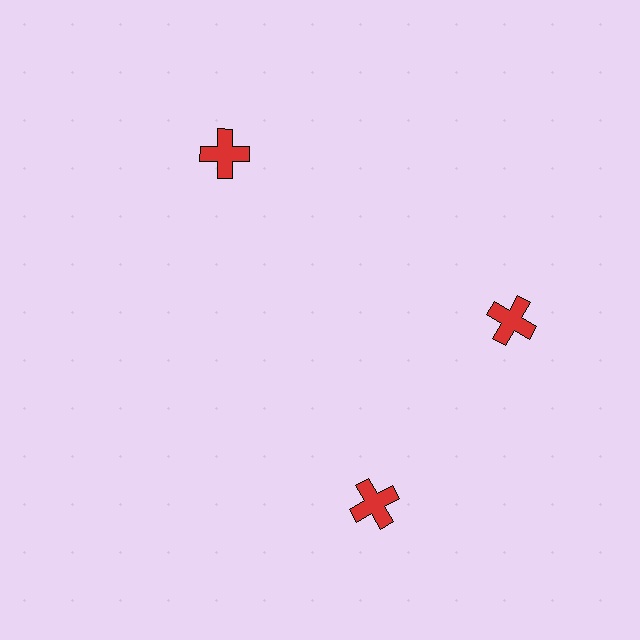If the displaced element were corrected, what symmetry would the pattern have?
It would have 3-fold rotational symmetry — the pattern would map onto itself every 120 degrees.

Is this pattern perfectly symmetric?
No. The 3 red crosses are arranged in a ring, but one element near the 7 o'clock position is rotated out of alignment along the ring, breaking the 3-fold rotational symmetry.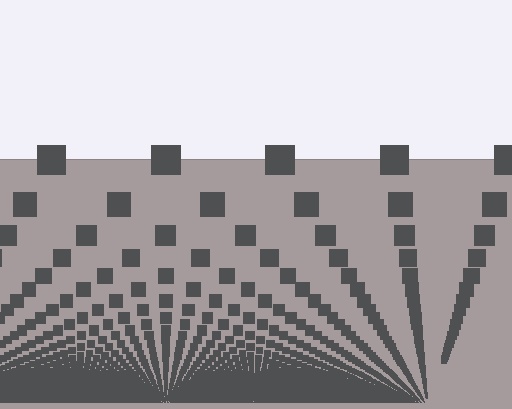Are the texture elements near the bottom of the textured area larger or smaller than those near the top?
Smaller. The gradient is inverted — elements near the bottom are smaller and denser.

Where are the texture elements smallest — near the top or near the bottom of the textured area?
Near the bottom.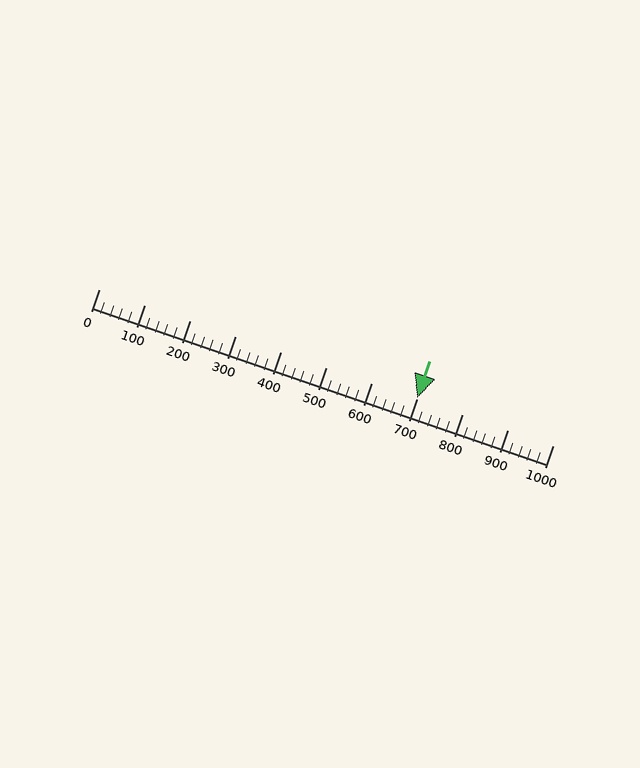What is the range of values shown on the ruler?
The ruler shows values from 0 to 1000.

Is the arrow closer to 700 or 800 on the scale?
The arrow is closer to 700.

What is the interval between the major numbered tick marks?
The major tick marks are spaced 100 units apart.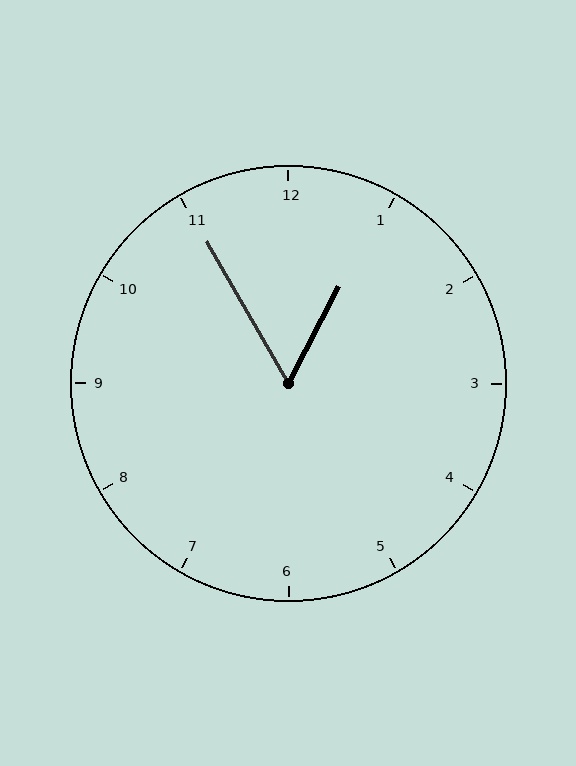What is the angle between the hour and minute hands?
Approximately 58 degrees.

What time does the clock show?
12:55.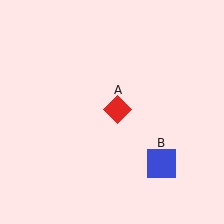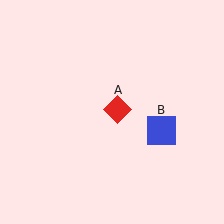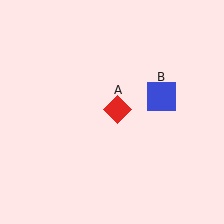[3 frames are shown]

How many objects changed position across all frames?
1 object changed position: blue square (object B).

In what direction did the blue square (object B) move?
The blue square (object B) moved up.